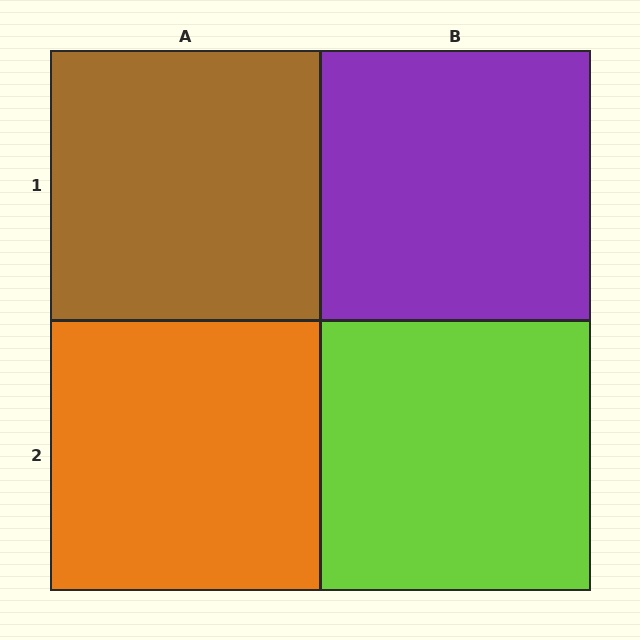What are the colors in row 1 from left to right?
Brown, purple.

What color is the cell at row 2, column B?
Lime.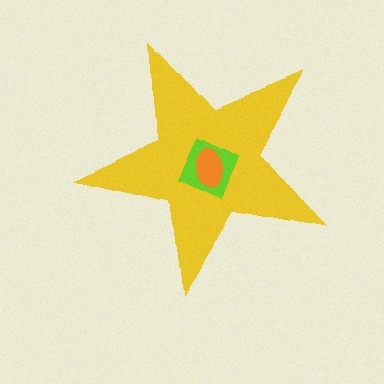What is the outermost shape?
The yellow star.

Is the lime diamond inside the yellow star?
Yes.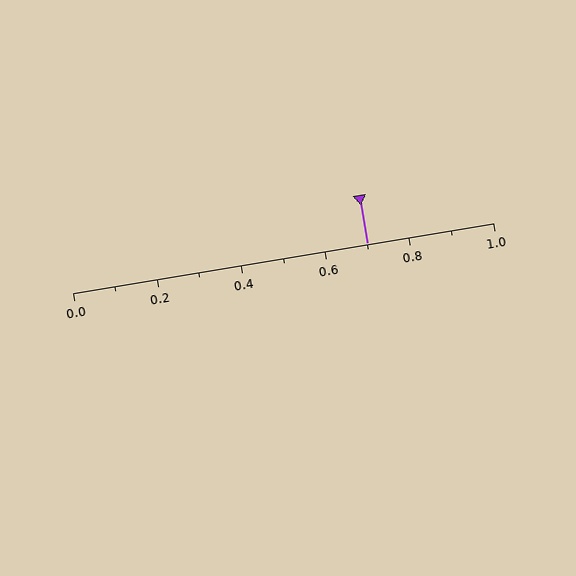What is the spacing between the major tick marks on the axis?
The major ticks are spaced 0.2 apart.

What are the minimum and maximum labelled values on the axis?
The axis runs from 0.0 to 1.0.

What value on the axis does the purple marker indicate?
The marker indicates approximately 0.7.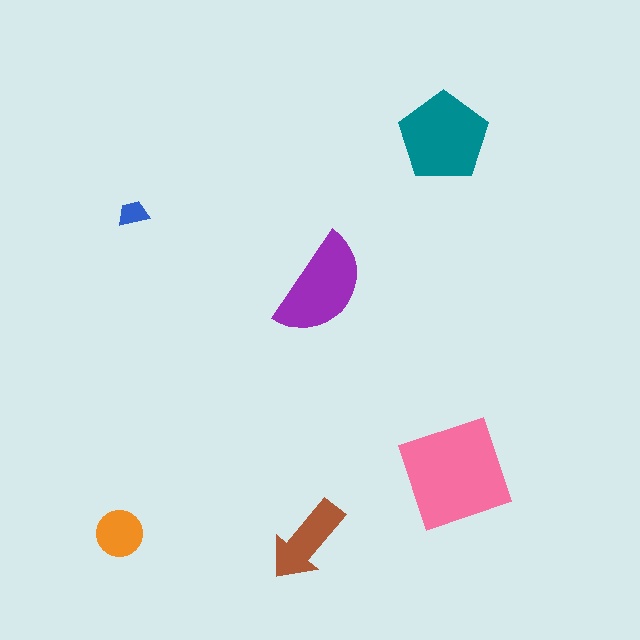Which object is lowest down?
The brown arrow is bottommost.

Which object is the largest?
The pink square.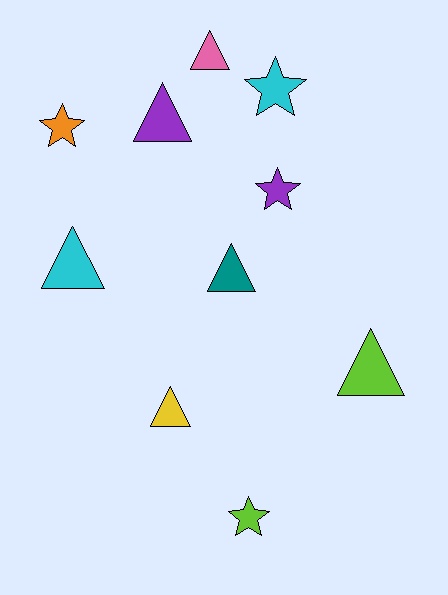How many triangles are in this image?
There are 6 triangles.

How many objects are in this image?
There are 10 objects.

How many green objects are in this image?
There are no green objects.